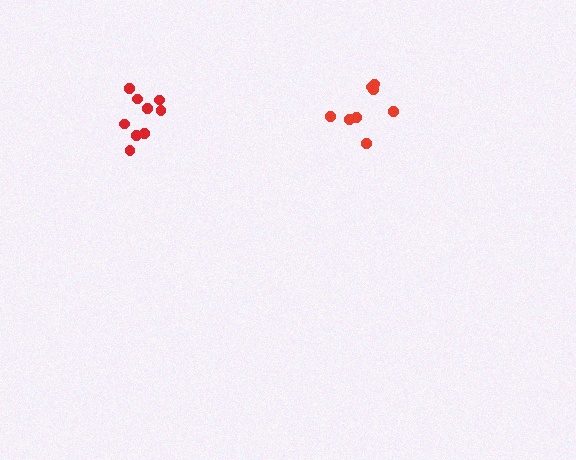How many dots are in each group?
Group 1: 8 dots, Group 2: 9 dots (17 total).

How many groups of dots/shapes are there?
There are 2 groups.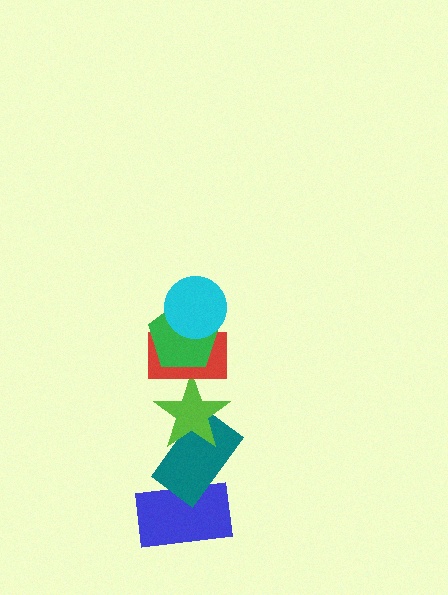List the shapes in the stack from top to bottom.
From top to bottom: the cyan circle, the green pentagon, the red rectangle, the lime star, the teal rectangle, the blue rectangle.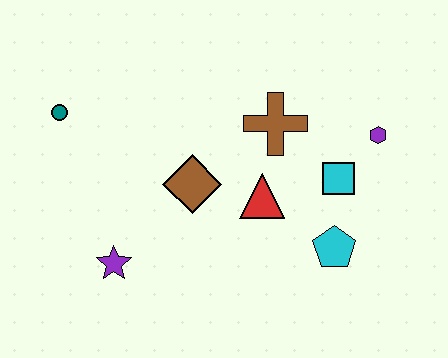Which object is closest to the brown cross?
The red triangle is closest to the brown cross.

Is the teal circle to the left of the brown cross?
Yes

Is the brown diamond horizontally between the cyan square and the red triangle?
No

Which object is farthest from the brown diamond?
The purple hexagon is farthest from the brown diamond.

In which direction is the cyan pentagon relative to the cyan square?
The cyan pentagon is below the cyan square.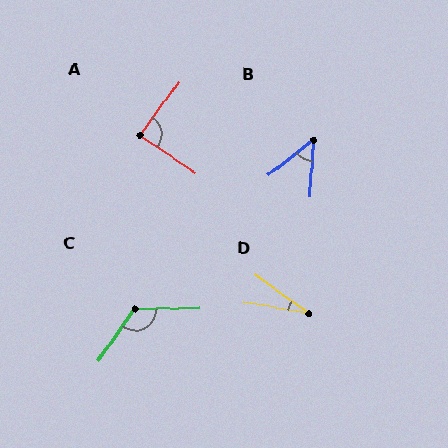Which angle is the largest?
C, at approximately 126 degrees.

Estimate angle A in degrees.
Approximately 87 degrees.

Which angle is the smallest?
D, at approximately 27 degrees.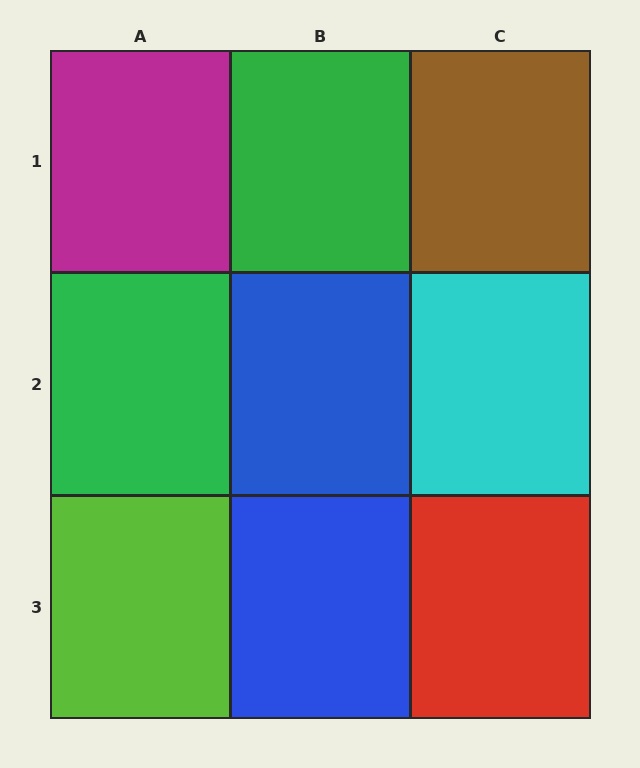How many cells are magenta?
1 cell is magenta.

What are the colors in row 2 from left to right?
Green, blue, cyan.